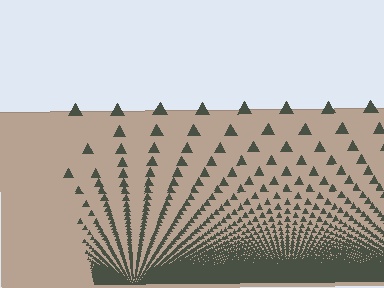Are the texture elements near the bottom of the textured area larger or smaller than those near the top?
Smaller. The gradient is inverted — elements near the bottom are smaller and denser.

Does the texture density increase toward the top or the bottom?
Density increases toward the bottom.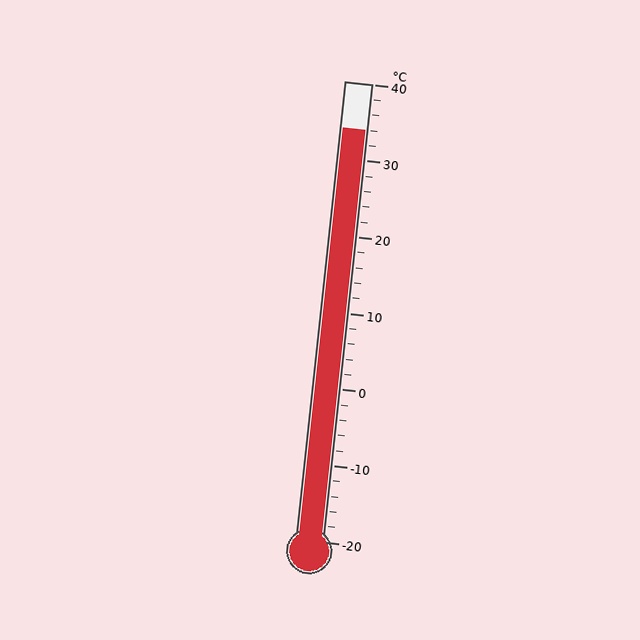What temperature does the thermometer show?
The thermometer shows approximately 34°C.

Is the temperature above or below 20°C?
The temperature is above 20°C.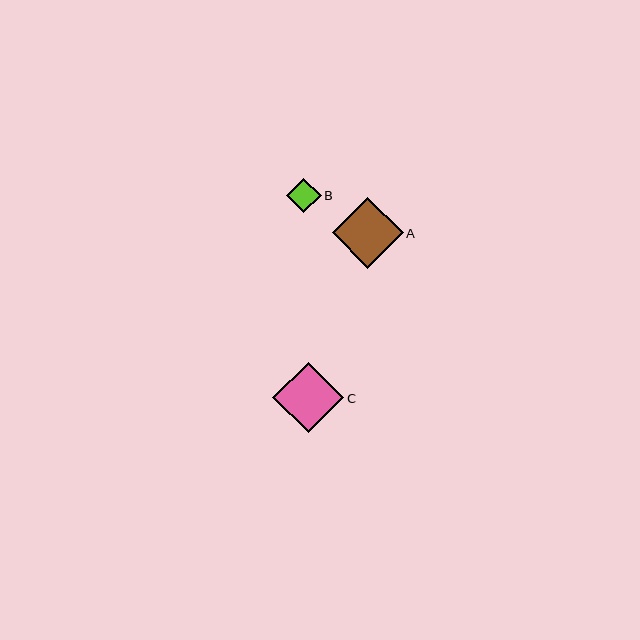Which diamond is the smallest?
Diamond B is the smallest with a size of approximately 35 pixels.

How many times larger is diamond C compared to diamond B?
Diamond C is approximately 2.0 times the size of diamond B.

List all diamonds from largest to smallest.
From largest to smallest: A, C, B.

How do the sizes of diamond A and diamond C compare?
Diamond A and diamond C are approximately the same size.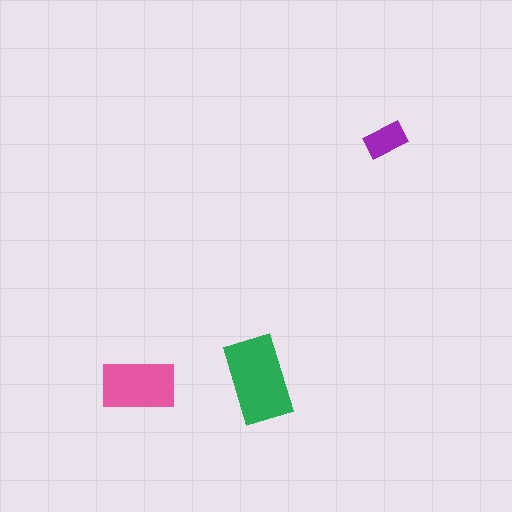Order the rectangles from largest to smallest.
the green one, the pink one, the purple one.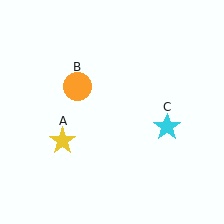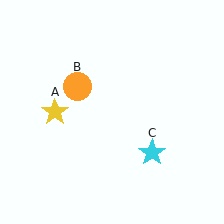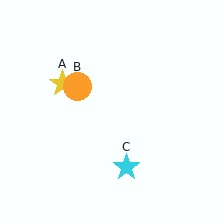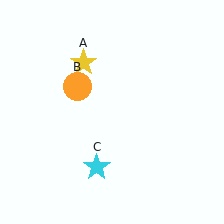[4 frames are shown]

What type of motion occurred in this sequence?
The yellow star (object A), cyan star (object C) rotated clockwise around the center of the scene.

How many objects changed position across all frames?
2 objects changed position: yellow star (object A), cyan star (object C).